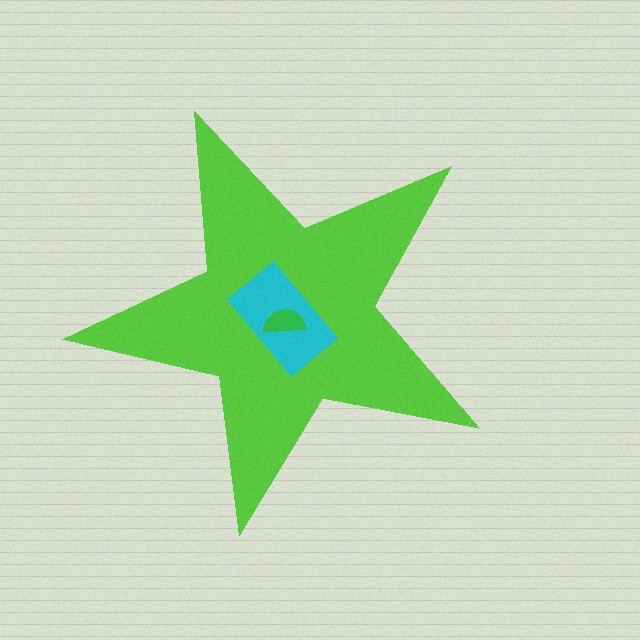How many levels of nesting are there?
3.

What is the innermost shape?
The green semicircle.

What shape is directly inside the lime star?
The cyan rectangle.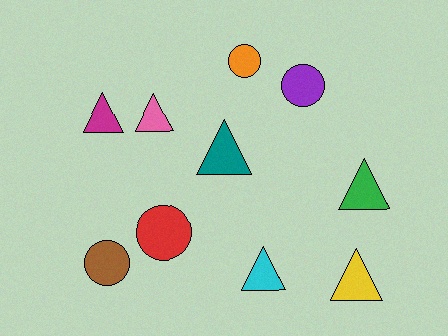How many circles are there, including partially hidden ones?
There are 4 circles.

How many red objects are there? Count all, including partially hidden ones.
There is 1 red object.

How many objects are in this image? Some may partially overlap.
There are 10 objects.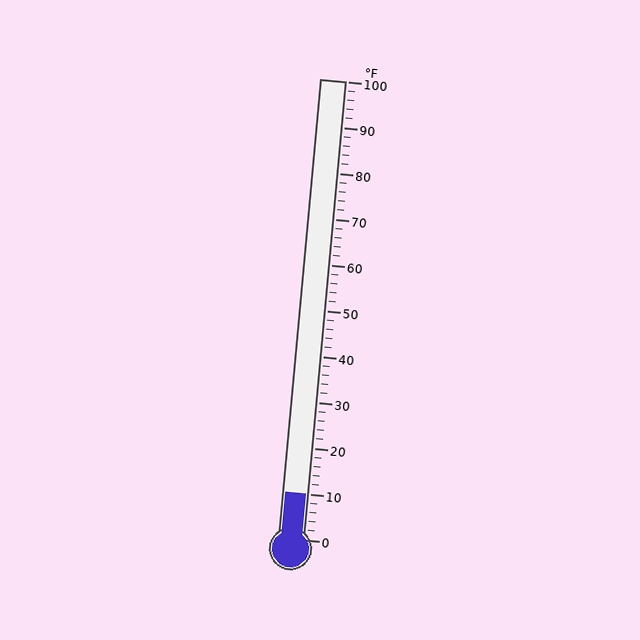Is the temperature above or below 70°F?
The temperature is below 70°F.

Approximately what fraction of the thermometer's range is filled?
The thermometer is filled to approximately 10% of its range.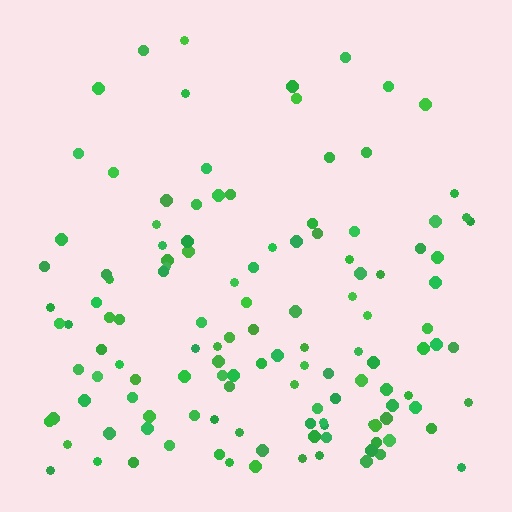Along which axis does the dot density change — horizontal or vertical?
Vertical.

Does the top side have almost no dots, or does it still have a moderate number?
Still a moderate number, just noticeably fewer than the bottom.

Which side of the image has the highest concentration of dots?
The bottom.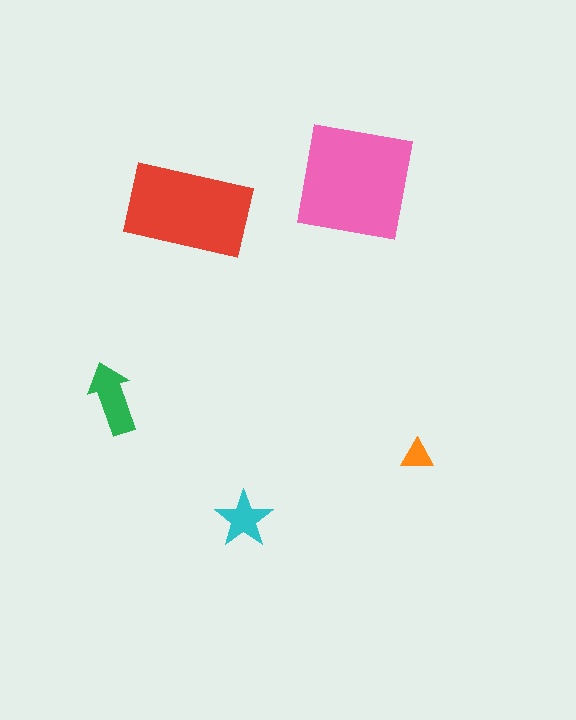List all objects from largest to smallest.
The pink square, the red rectangle, the green arrow, the cyan star, the orange triangle.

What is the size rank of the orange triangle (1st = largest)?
5th.